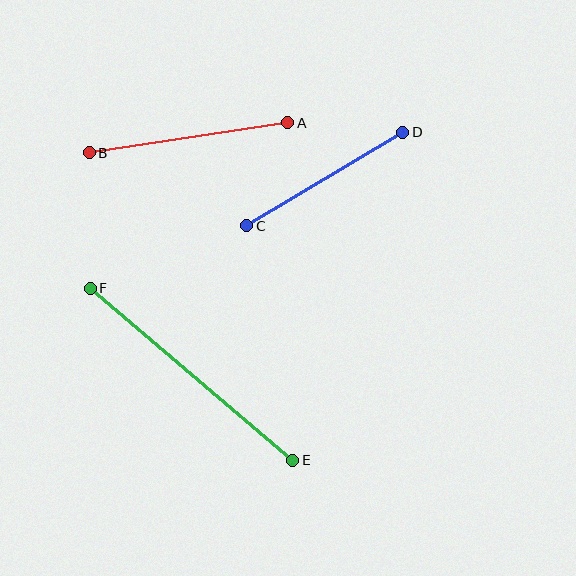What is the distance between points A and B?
The distance is approximately 201 pixels.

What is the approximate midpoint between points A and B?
The midpoint is at approximately (188, 138) pixels.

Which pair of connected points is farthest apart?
Points E and F are farthest apart.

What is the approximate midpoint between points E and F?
The midpoint is at approximately (191, 374) pixels.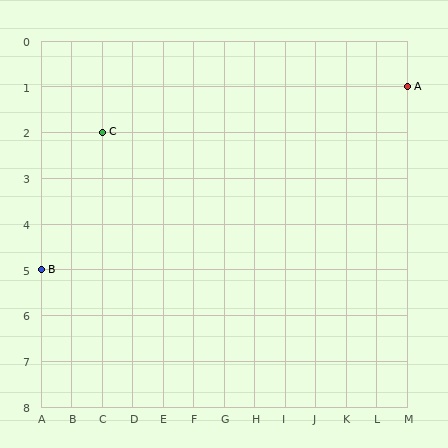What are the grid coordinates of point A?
Point A is at grid coordinates (M, 1).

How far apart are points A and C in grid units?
Points A and C are 10 columns and 1 row apart (about 10.0 grid units diagonally).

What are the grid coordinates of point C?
Point C is at grid coordinates (C, 2).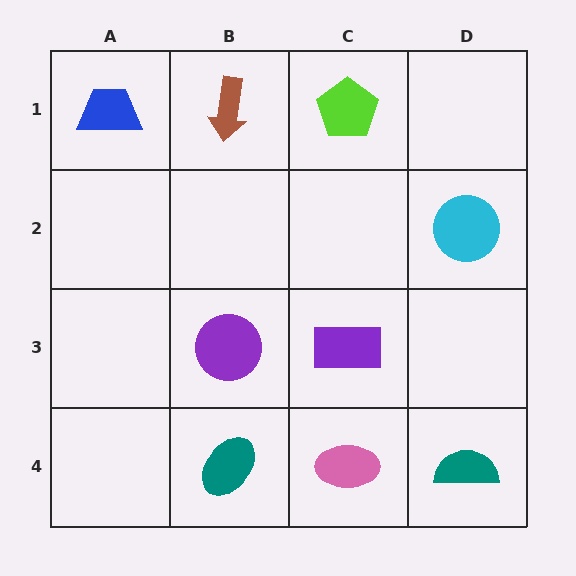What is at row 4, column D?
A teal semicircle.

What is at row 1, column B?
A brown arrow.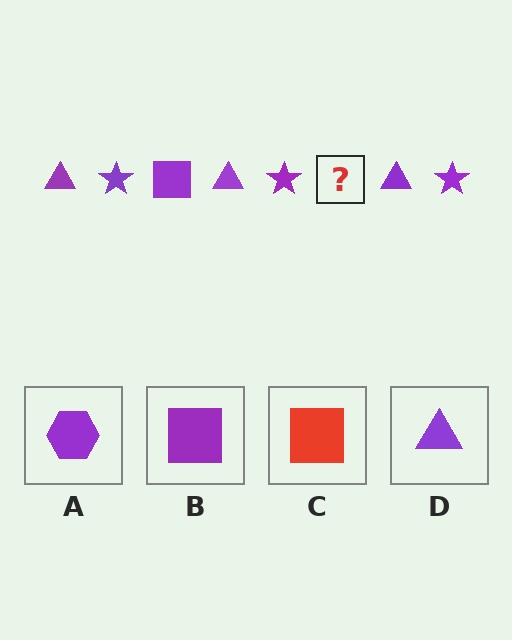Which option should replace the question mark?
Option B.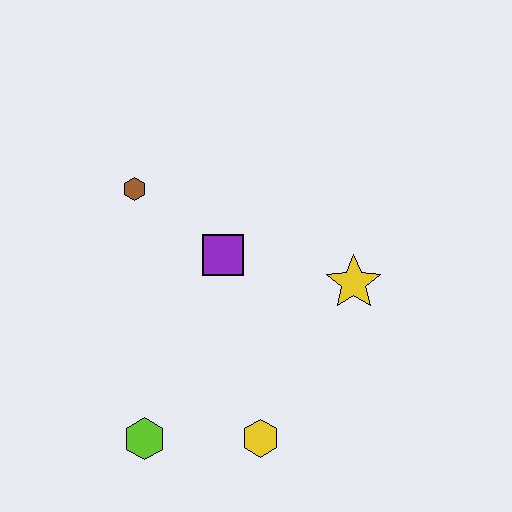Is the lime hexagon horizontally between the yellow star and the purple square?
No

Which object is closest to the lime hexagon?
The yellow hexagon is closest to the lime hexagon.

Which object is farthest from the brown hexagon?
The yellow hexagon is farthest from the brown hexagon.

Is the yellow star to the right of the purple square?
Yes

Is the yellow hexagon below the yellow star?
Yes